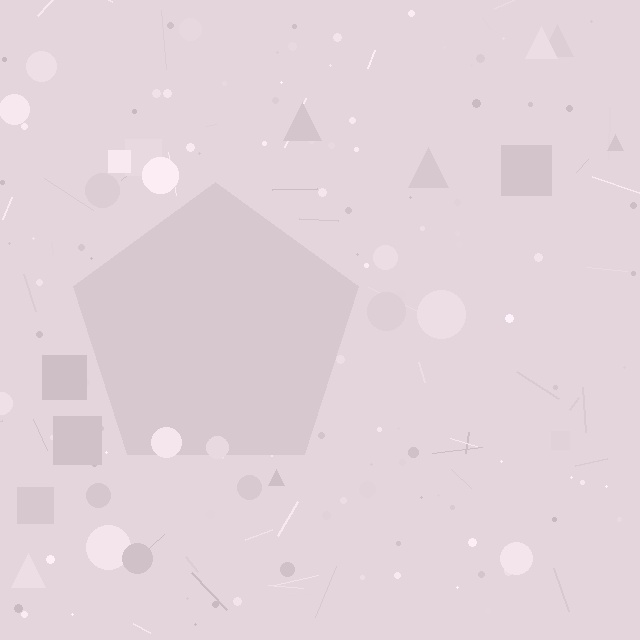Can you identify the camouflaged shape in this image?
The camouflaged shape is a pentagon.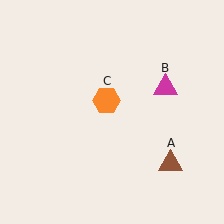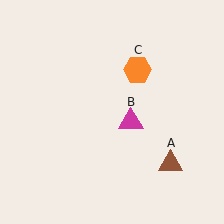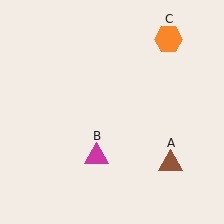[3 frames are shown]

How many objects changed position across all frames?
2 objects changed position: magenta triangle (object B), orange hexagon (object C).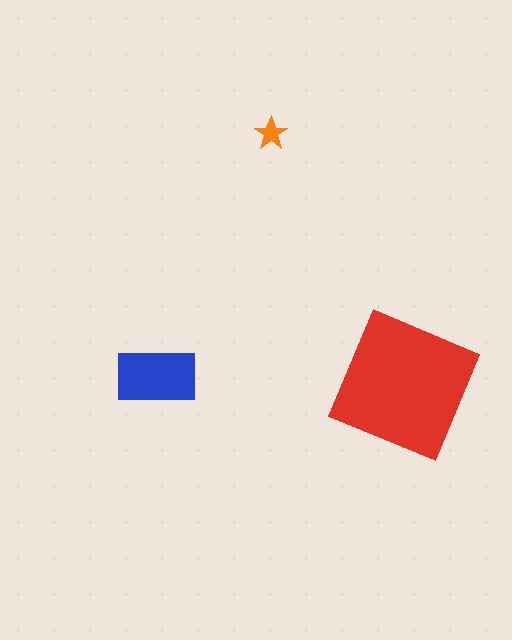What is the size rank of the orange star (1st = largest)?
3rd.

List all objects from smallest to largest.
The orange star, the blue rectangle, the red square.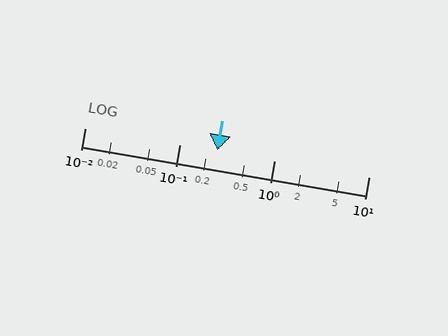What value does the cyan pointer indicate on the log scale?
The pointer indicates approximately 0.25.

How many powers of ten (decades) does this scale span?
The scale spans 3 decades, from 0.01 to 10.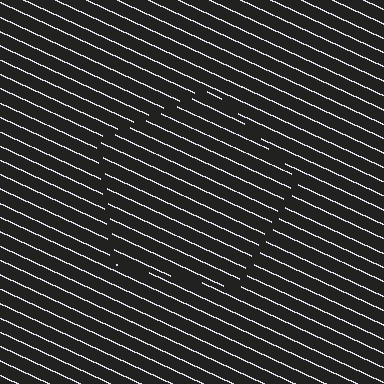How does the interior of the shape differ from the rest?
The interior of the shape contains the same grating, shifted by half a period — the contour is defined by the phase discontinuity where line-ends from the inner and outer gratings abut.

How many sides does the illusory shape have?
5 sides — the line-ends trace a pentagon.